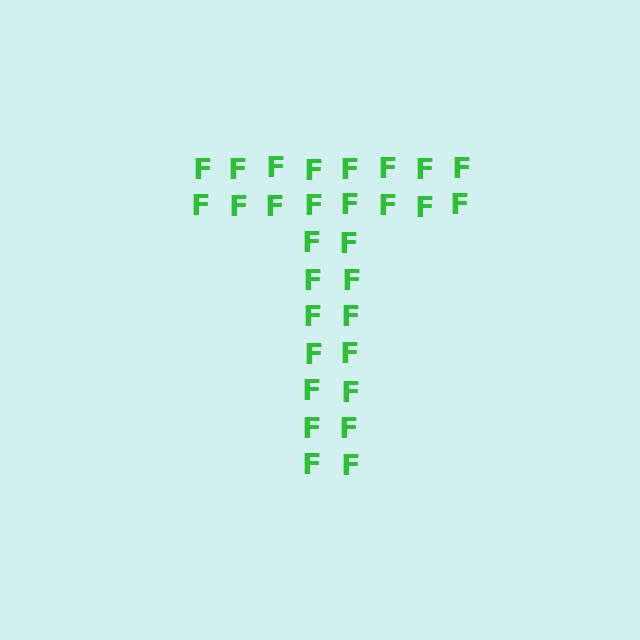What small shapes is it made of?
It is made of small letter F's.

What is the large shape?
The large shape is the letter T.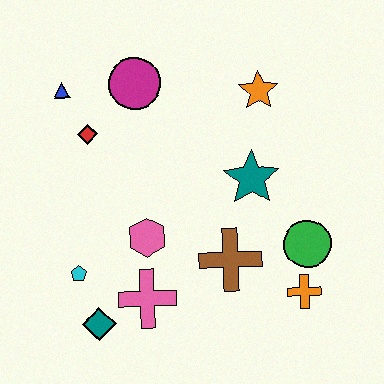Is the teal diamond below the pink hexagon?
Yes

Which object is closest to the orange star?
The teal star is closest to the orange star.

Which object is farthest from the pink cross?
The orange star is farthest from the pink cross.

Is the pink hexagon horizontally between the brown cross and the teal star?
No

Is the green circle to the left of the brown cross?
No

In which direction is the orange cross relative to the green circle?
The orange cross is below the green circle.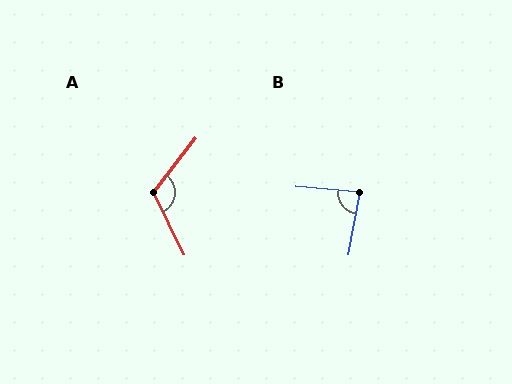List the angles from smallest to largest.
B (84°), A (116°).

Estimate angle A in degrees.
Approximately 116 degrees.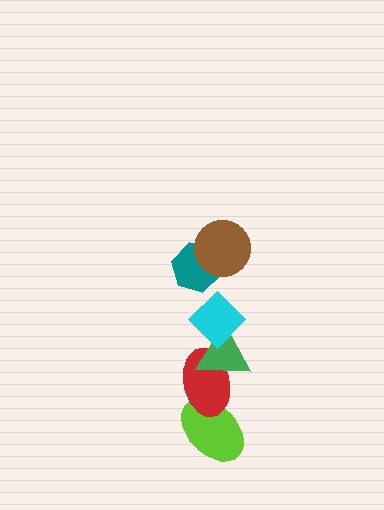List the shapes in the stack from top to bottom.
From top to bottom: the brown circle, the teal hexagon, the cyan diamond, the green triangle, the red ellipse, the lime ellipse.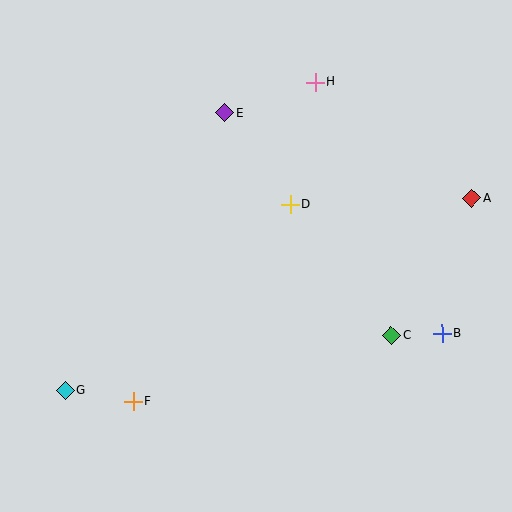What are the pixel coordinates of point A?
Point A is at (471, 198).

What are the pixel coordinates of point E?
Point E is at (225, 113).